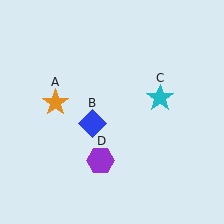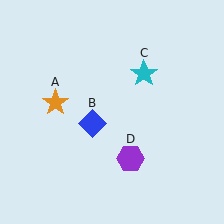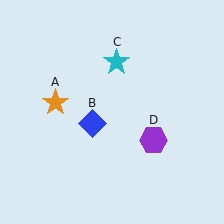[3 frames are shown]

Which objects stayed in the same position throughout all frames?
Orange star (object A) and blue diamond (object B) remained stationary.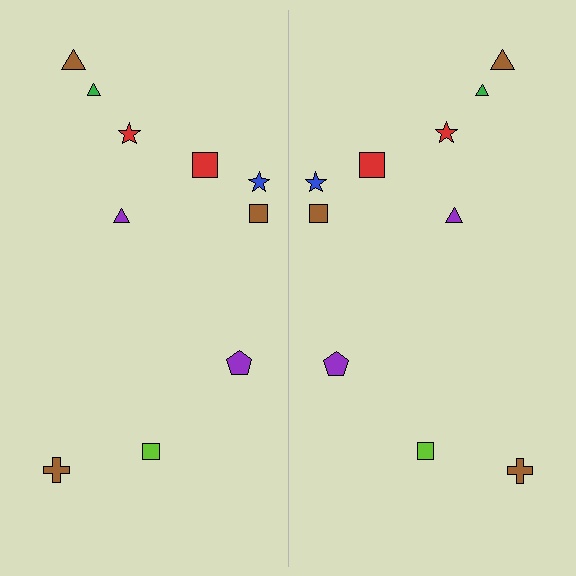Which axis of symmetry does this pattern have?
The pattern has a vertical axis of symmetry running through the center of the image.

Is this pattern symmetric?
Yes, this pattern has bilateral (reflection) symmetry.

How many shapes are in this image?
There are 20 shapes in this image.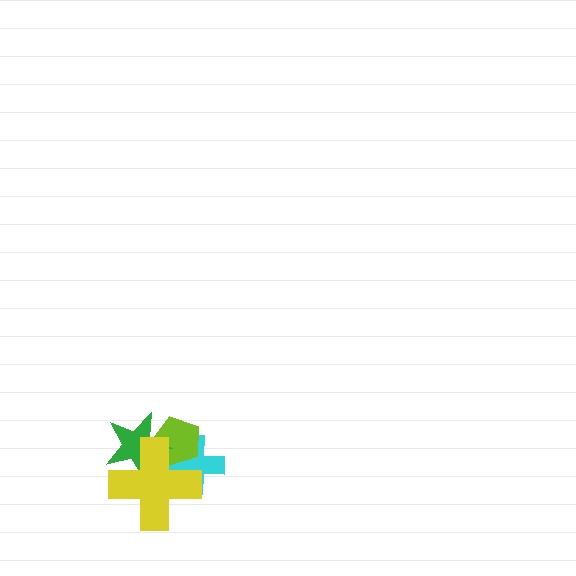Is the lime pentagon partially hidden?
Yes, it is partially covered by another shape.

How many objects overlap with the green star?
2 objects overlap with the green star.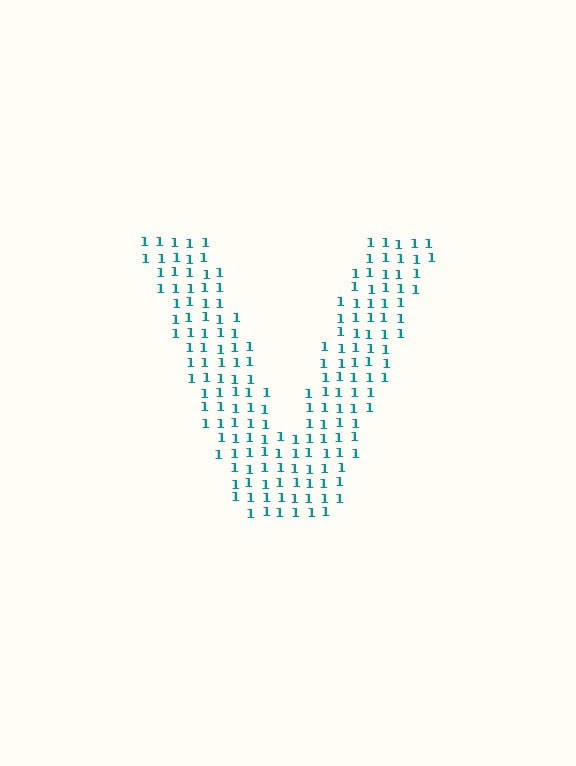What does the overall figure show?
The overall figure shows the letter V.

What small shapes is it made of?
It is made of small digit 1's.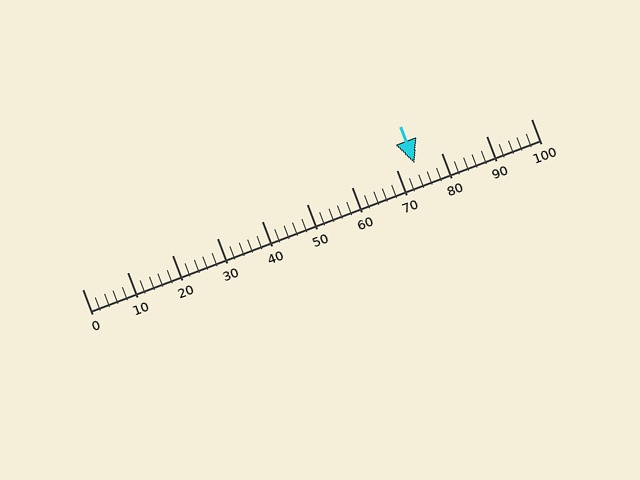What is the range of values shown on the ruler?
The ruler shows values from 0 to 100.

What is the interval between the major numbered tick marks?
The major tick marks are spaced 10 units apart.